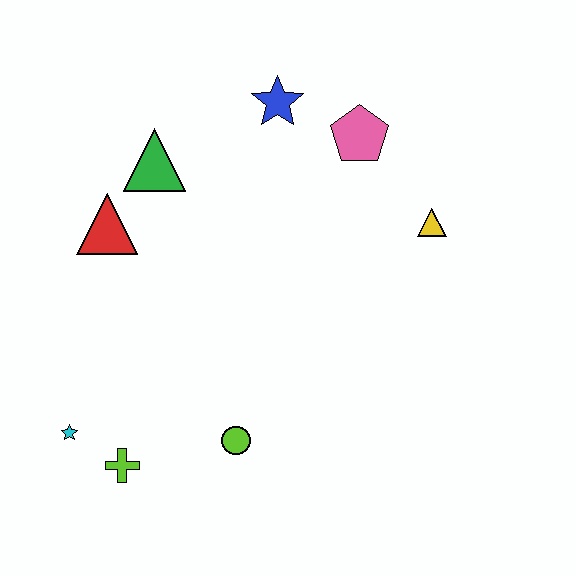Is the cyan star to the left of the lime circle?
Yes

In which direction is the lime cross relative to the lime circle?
The lime cross is to the left of the lime circle.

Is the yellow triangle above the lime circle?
Yes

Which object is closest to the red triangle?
The green triangle is closest to the red triangle.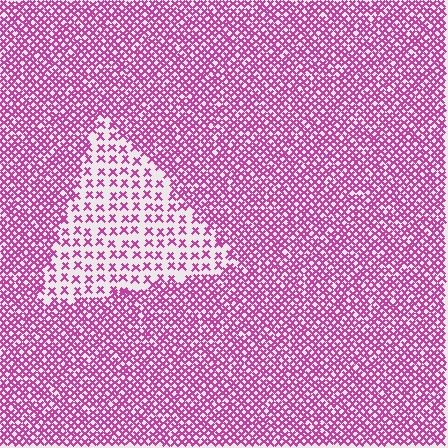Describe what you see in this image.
The image contains small magenta elements arranged at two different densities. A triangle-shaped region is visible where the elements are less densely packed than the surrounding area.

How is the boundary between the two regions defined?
The boundary is defined by a change in element density (approximately 2.5x ratio). All elements are the same color, size, and shape.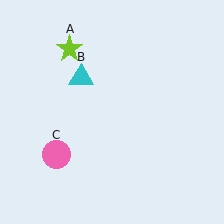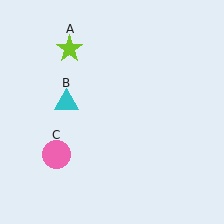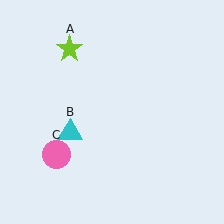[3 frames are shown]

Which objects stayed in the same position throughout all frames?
Lime star (object A) and pink circle (object C) remained stationary.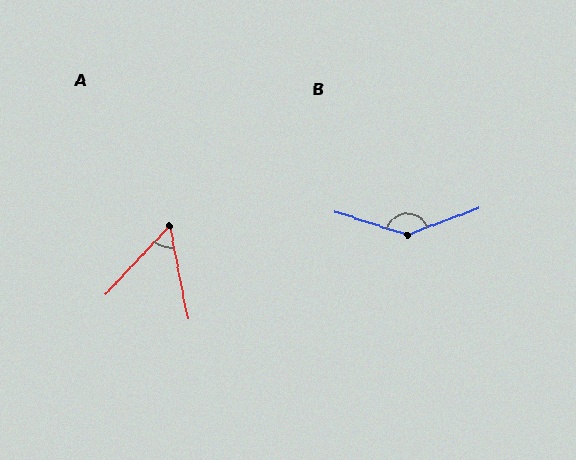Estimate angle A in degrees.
Approximately 54 degrees.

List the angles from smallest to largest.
A (54°), B (142°).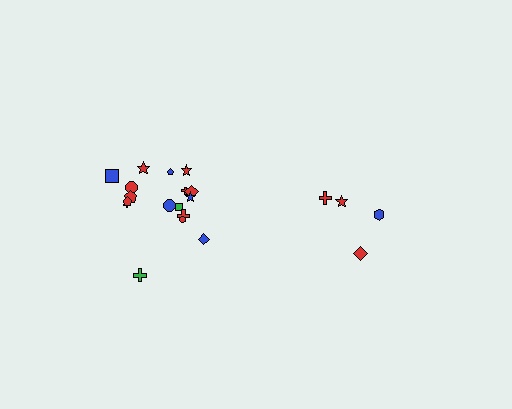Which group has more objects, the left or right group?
The left group.